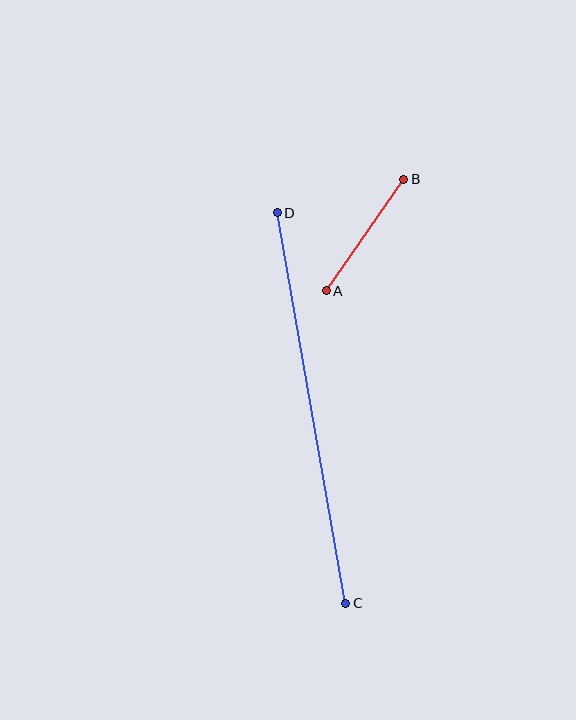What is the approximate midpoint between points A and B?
The midpoint is at approximately (365, 235) pixels.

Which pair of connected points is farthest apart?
Points C and D are farthest apart.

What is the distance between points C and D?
The distance is approximately 396 pixels.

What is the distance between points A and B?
The distance is approximately 136 pixels.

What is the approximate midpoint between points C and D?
The midpoint is at approximately (311, 408) pixels.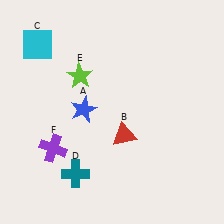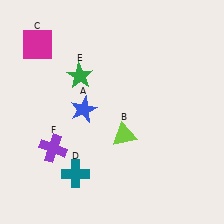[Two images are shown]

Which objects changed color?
B changed from red to lime. C changed from cyan to magenta. E changed from lime to green.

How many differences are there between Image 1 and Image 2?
There are 3 differences between the two images.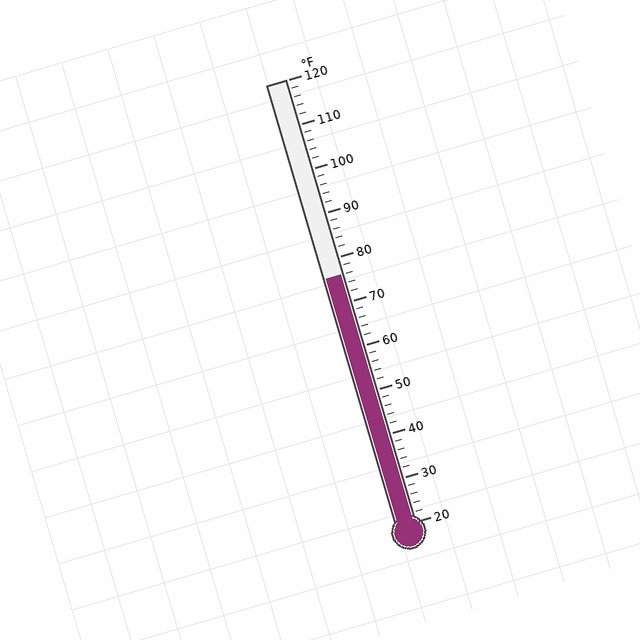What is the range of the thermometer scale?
The thermometer scale ranges from 20°F to 120°F.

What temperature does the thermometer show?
The thermometer shows approximately 76°F.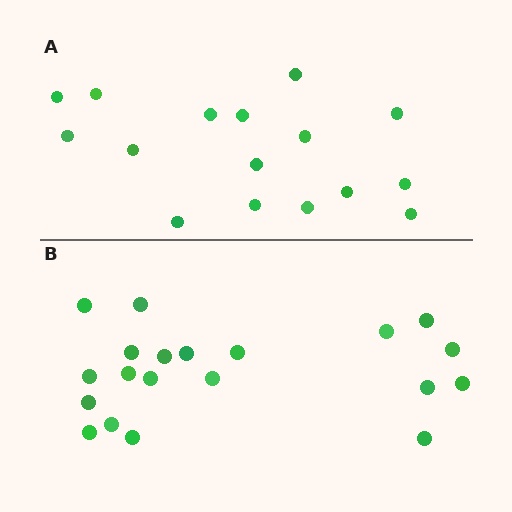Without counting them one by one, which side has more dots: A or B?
Region B (the bottom region) has more dots.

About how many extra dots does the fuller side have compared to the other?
Region B has about 4 more dots than region A.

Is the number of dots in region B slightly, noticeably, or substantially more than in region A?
Region B has noticeably more, but not dramatically so. The ratio is roughly 1.2 to 1.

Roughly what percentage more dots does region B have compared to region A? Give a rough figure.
About 25% more.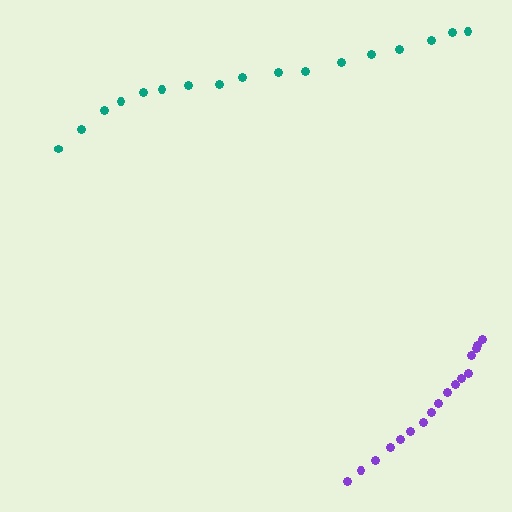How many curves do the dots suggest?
There are 2 distinct paths.